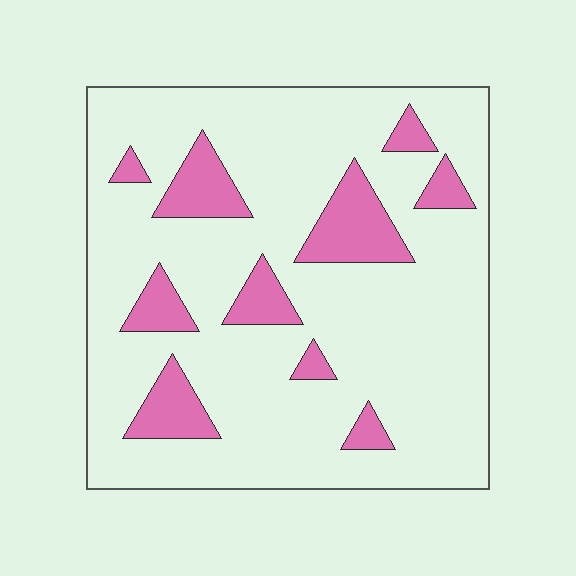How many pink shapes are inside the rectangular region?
10.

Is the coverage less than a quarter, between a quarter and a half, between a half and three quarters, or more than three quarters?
Less than a quarter.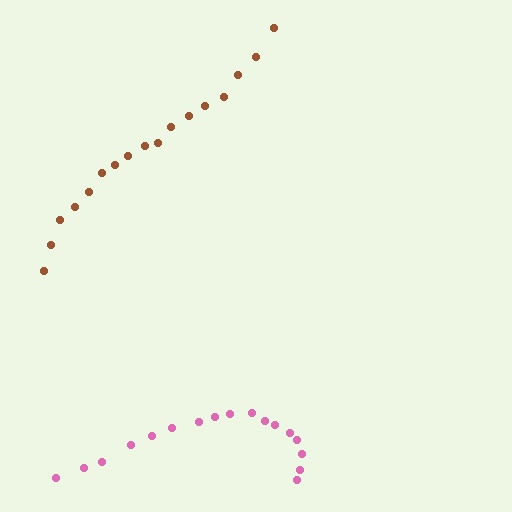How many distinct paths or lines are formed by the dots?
There are 2 distinct paths.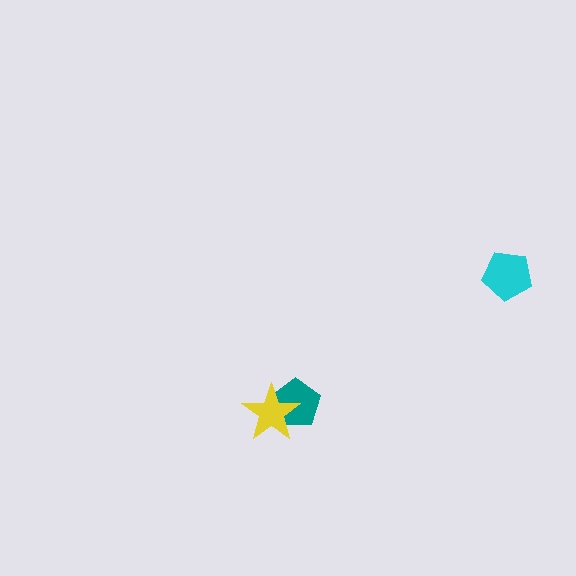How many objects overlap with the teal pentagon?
1 object overlaps with the teal pentagon.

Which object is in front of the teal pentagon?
The yellow star is in front of the teal pentagon.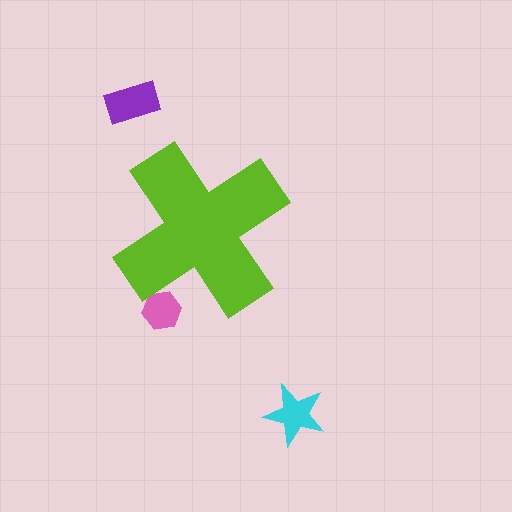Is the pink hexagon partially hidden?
Yes, the pink hexagon is partially hidden behind the lime cross.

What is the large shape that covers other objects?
A lime cross.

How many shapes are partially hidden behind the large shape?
1 shape is partially hidden.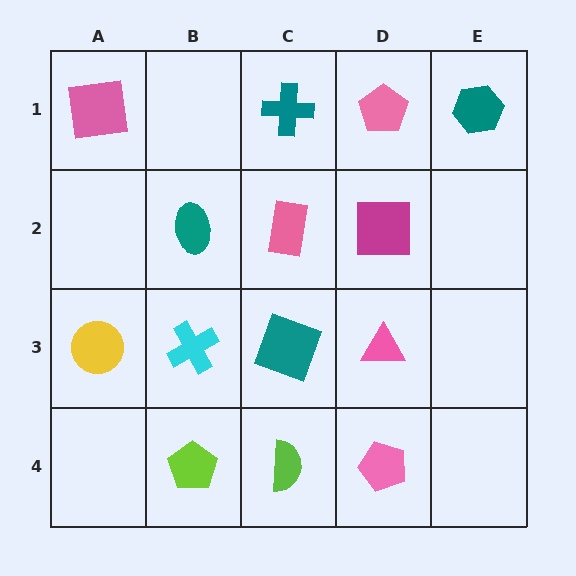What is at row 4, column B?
A lime pentagon.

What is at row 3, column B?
A cyan cross.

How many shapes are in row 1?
4 shapes.